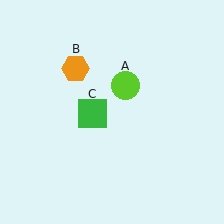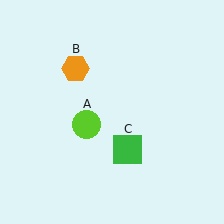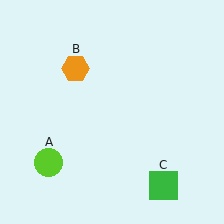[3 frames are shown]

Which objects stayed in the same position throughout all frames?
Orange hexagon (object B) remained stationary.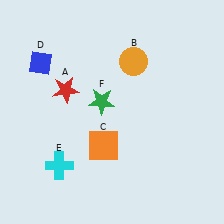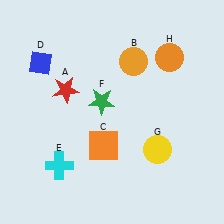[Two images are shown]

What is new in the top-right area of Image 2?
An orange circle (H) was added in the top-right area of Image 2.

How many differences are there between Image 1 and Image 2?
There are 2 differences between the two images.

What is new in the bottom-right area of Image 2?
A yellow circle (G) was added in the bottom-right area of Image 2.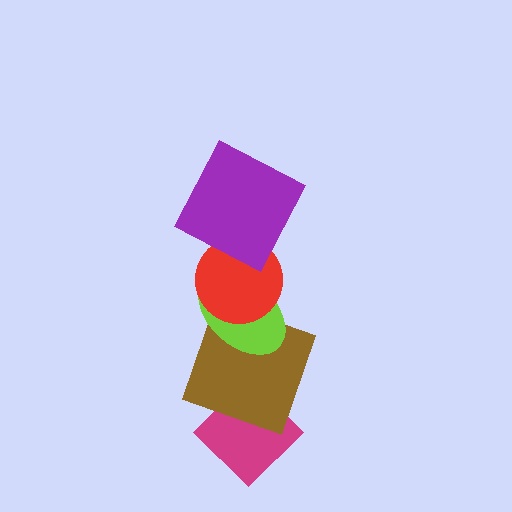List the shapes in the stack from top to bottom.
From top to bottom: the purple square, the red circle, the lime ellipse, the brown square, the magenta diamond.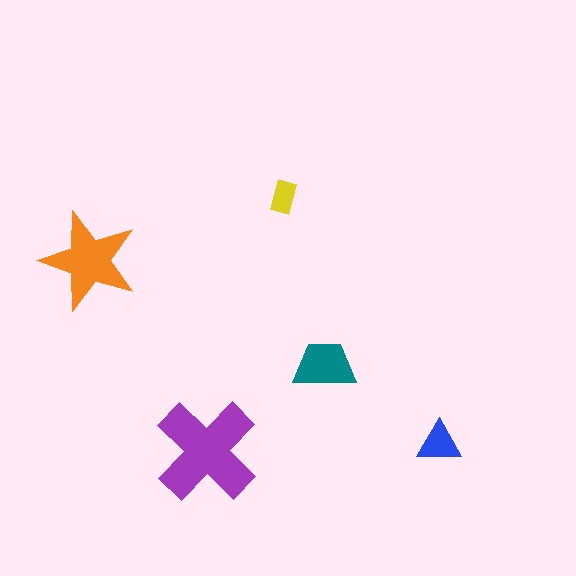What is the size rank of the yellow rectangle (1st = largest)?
5th.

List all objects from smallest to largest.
The yellow rectangle, the blue triangle, the teal trapezoid, the orange star, the purple cross.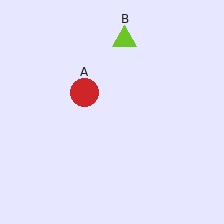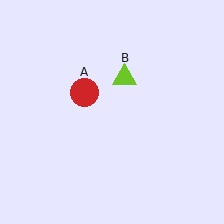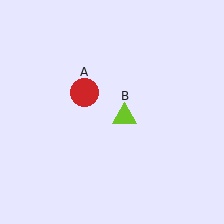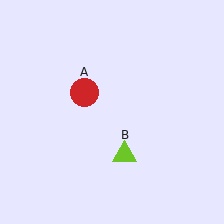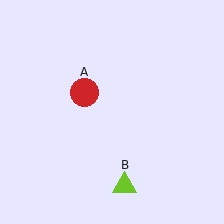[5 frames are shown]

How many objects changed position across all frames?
1 object changed position: lime triangle (object B).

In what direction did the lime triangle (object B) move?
The lime triangle (object B) moved down.